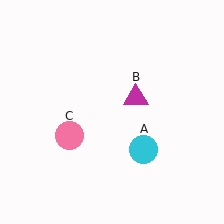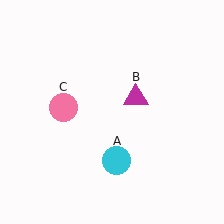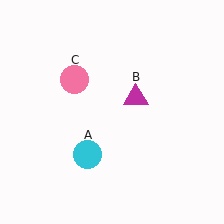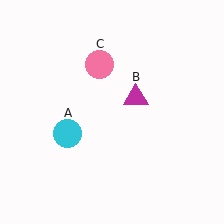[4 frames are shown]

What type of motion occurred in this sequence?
The cyan circle (object A), pink circle (object C) rotated clockwise around the center of the scene.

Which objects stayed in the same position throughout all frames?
Magenta triangle (object B) remained stationary.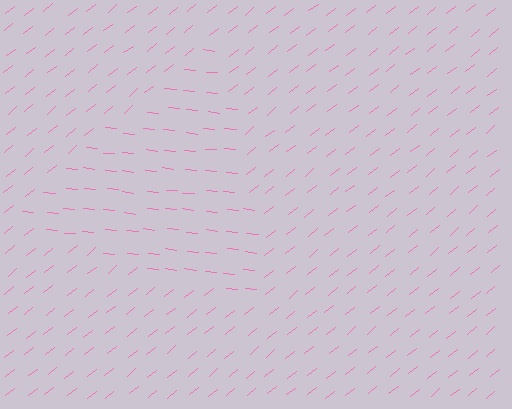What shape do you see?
I see a triangle.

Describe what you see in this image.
The image is filled with small pink line segments. A triangle region in the image has lines oriented differently from the surrounding lines, creating a visible texture boundary.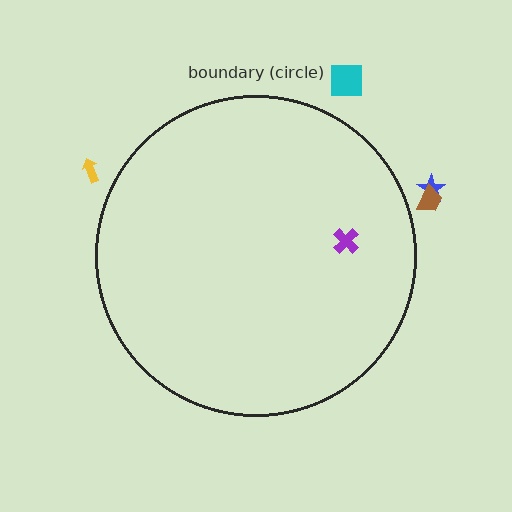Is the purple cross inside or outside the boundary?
Inside.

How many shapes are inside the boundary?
1 inside, 4 outside.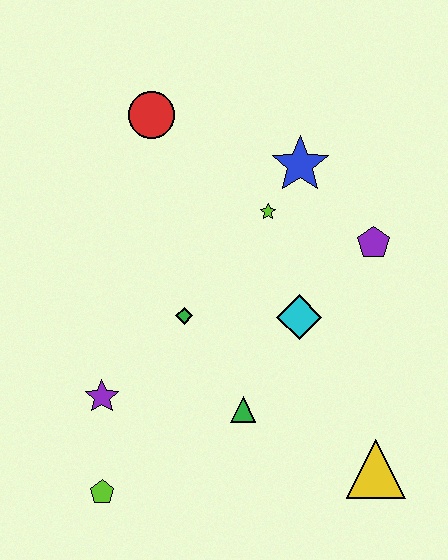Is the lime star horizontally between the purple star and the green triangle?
No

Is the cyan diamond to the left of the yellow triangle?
Yes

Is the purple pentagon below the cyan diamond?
No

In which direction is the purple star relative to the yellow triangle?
The purple star is to the left of the yellow triangle.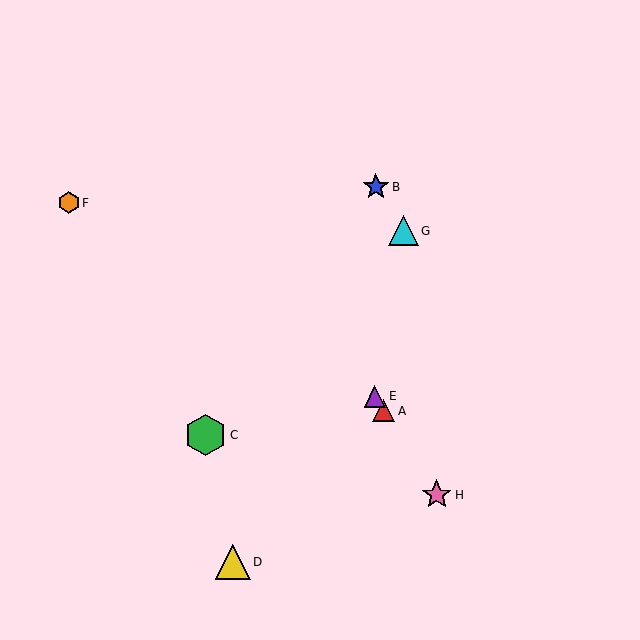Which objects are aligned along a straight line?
Objects A, E, H are aligned along a straight line.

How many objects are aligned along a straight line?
3 objects (A, E, H) are aligned along a straight line.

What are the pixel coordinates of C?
Object C is at (206, 435).